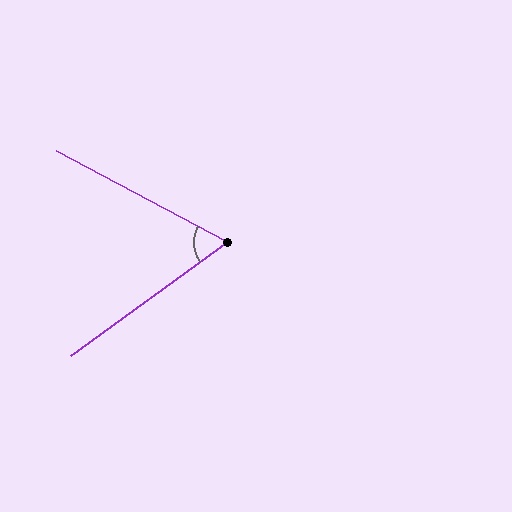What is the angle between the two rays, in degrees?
Approximately 64 degrees.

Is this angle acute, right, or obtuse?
It is acute.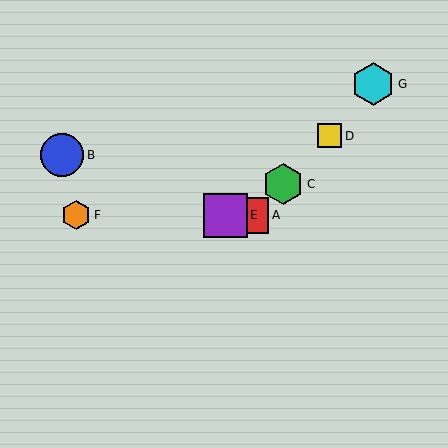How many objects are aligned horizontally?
3 objects (A, E, F) are aligned horizontally.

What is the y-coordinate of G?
Object G is at y≈84.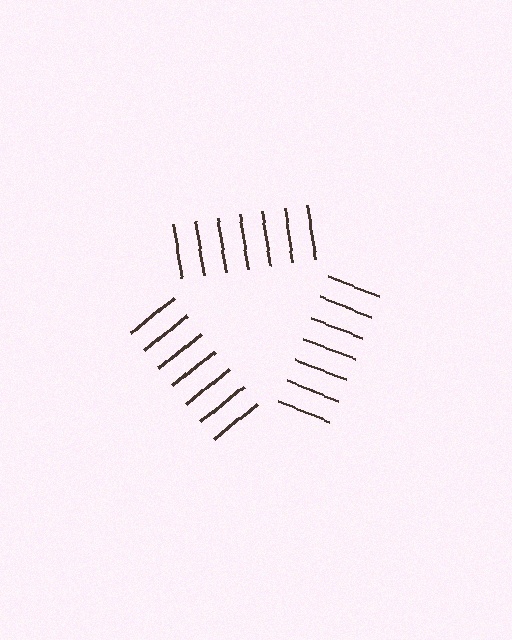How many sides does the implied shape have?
3 sides — the line-ends trace a triangle.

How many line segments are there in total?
21 — 7 along each of the 3 edges.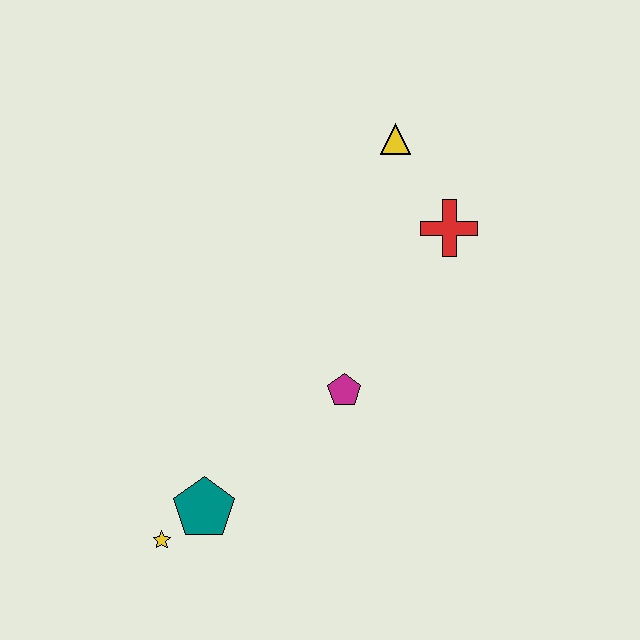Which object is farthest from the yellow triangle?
The yellow star is farthest from the yellow triangle.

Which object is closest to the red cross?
The yellow triangle is closest to the red cross.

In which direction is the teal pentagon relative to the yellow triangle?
The teal pentagon is below the yellow triangle.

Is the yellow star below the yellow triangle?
Yes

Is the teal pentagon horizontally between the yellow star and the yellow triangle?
Yes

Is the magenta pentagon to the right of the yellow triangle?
No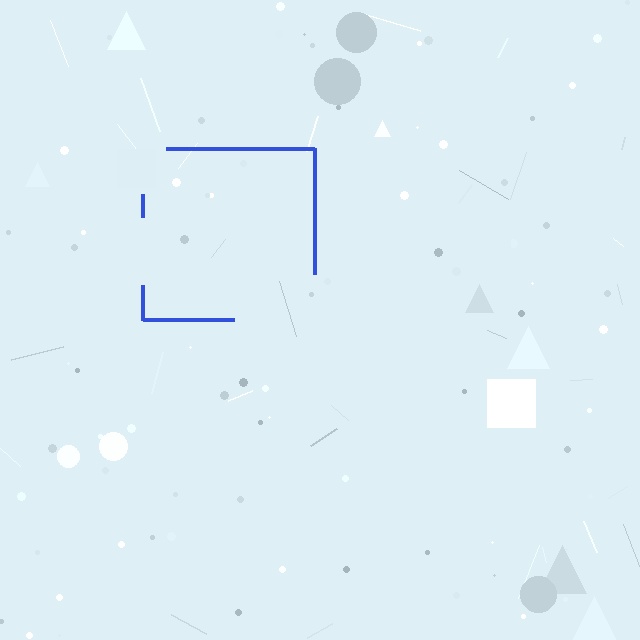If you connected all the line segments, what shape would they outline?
They would outline a square.